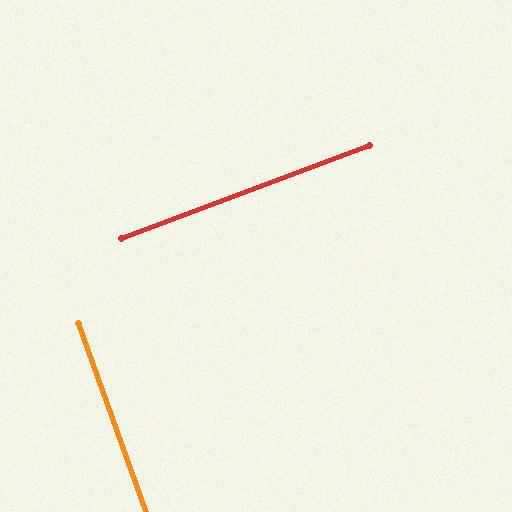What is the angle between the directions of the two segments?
Approximately 89 degrees.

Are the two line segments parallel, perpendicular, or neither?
Perpendicular — they meet at approximately 89°.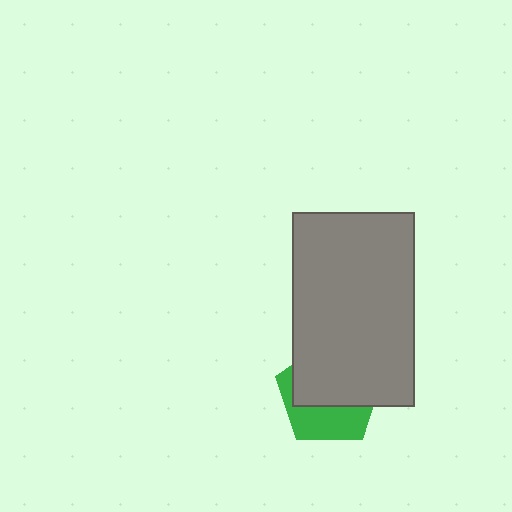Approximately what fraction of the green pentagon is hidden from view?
Roughly 61% of the green pentagon is hidden behind the gray rectangle.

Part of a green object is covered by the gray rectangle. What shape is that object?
It is a pentagon.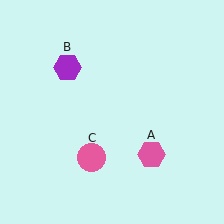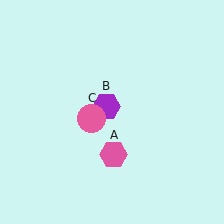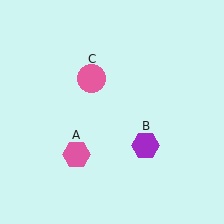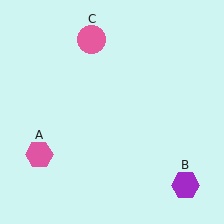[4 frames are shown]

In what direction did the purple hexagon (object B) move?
The purple hexagon (object B) moved down and to the right.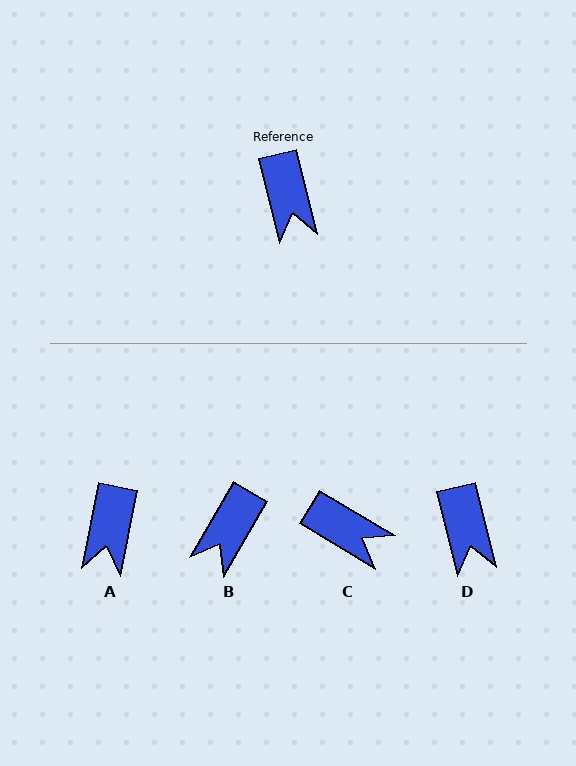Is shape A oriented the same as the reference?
No, it is off by about 25 degrees.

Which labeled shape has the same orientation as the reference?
D.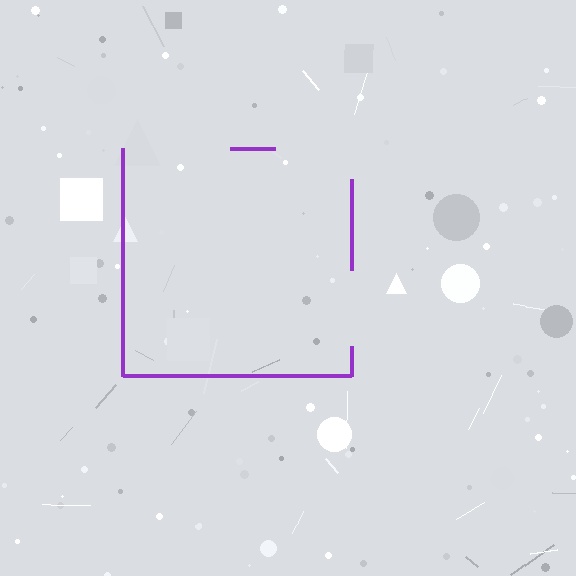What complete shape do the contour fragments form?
The contour fragments form a square.